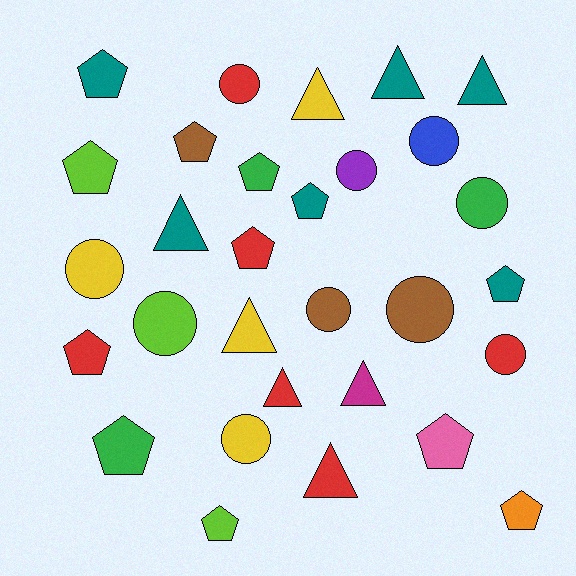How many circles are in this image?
There are 10 circles.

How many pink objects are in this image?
There is 1 pink object.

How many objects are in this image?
There are 30 objects.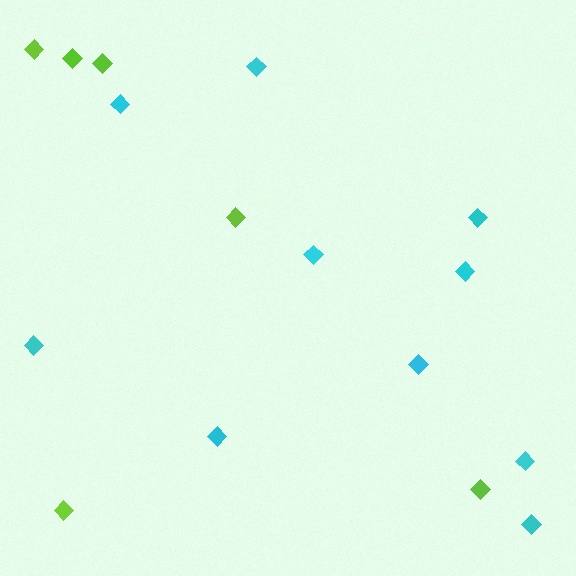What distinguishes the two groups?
There are 2 groups: one group of cyan diamonds (10) and one group of lime diamonds (6).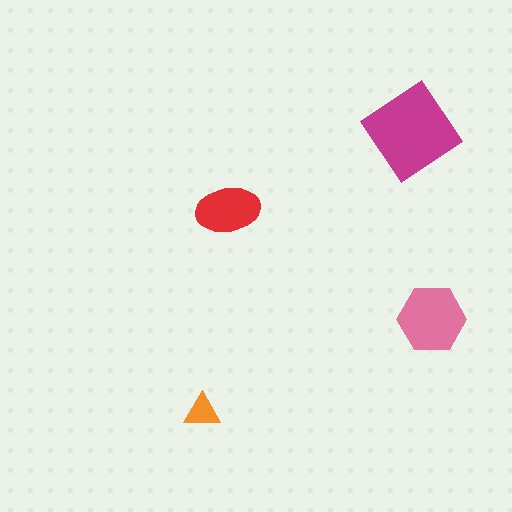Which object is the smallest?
The orange triangle.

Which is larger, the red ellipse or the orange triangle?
The red ellipse.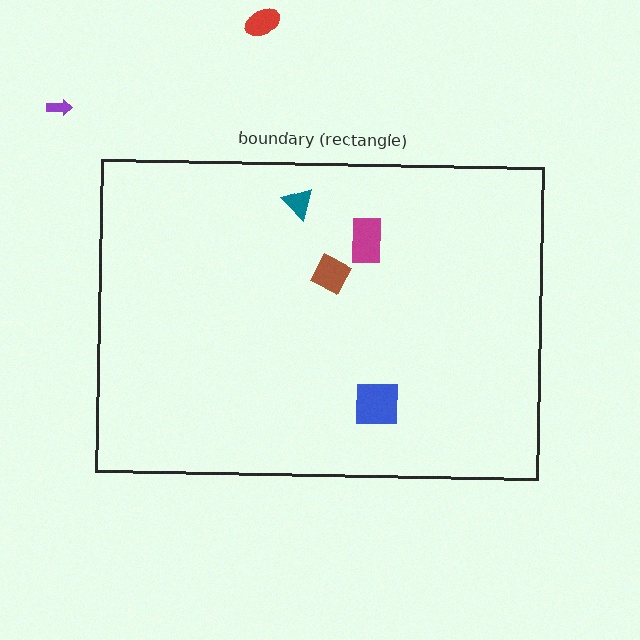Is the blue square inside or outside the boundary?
Inside.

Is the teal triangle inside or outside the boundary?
Inside.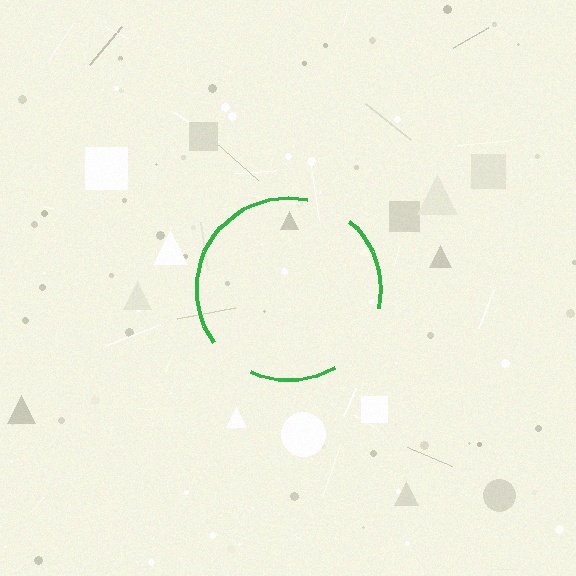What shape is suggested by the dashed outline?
The dashed outline suggests a circle.